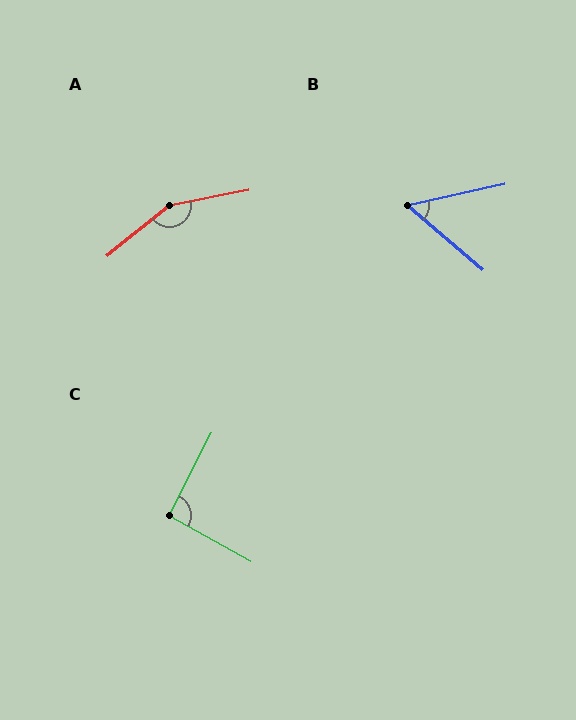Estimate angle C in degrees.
Approximately 92 degrees.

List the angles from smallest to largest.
B (53°), C (92°), A (152°).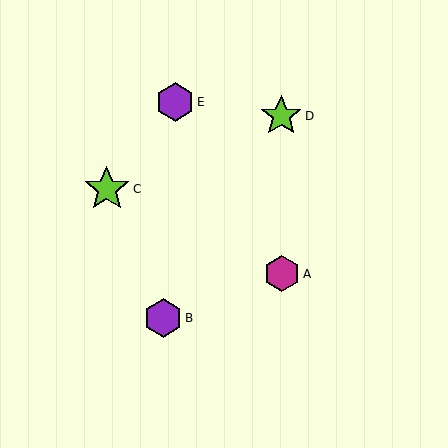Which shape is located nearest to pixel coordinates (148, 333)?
The purple hexagon (labeled B) at (163, 318) is nearest to that location.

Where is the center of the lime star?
The center of the lime star is at (281, 116).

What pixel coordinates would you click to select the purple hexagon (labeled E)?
Click at (175, 102) to select the purple hexagon E.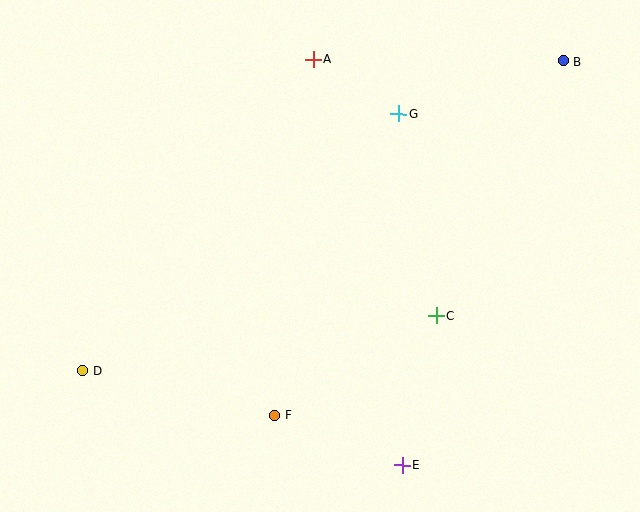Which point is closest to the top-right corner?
Point B is closest to the top-right corner.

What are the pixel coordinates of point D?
Point D is at (83, 370).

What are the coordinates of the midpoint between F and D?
The midpoint between F and D is at (179, 392).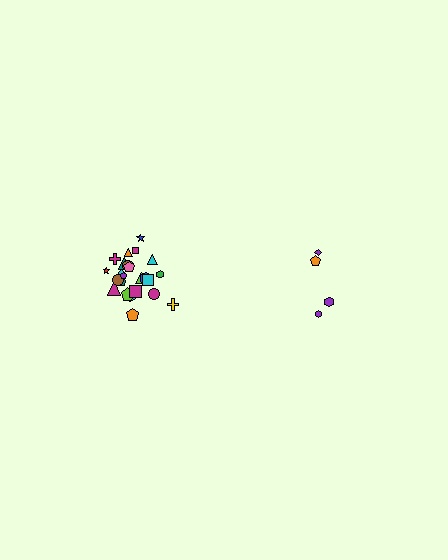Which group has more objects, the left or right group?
The left group.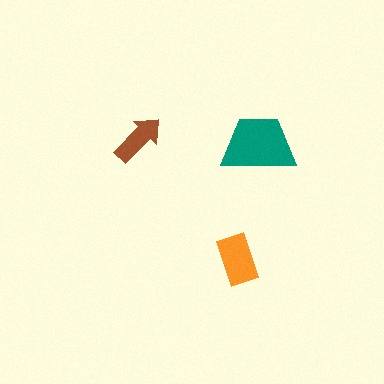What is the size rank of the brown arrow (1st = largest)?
3rd.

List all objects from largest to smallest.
The teal trapezoid, the orange rectangle, the brown arrow.